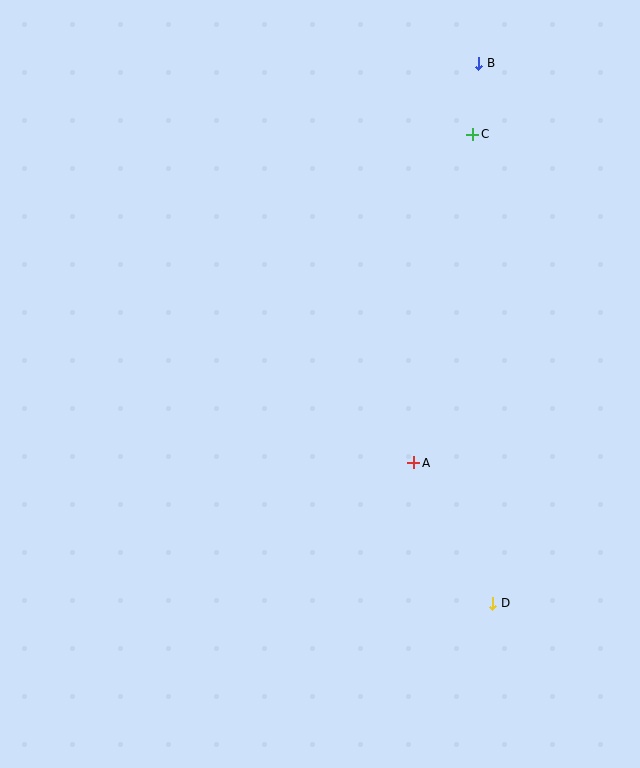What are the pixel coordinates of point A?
Point A is at (414, 463).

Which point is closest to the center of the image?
Point A at (414, 463) is closest to the center.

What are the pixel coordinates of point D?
Point D is at (493, 603).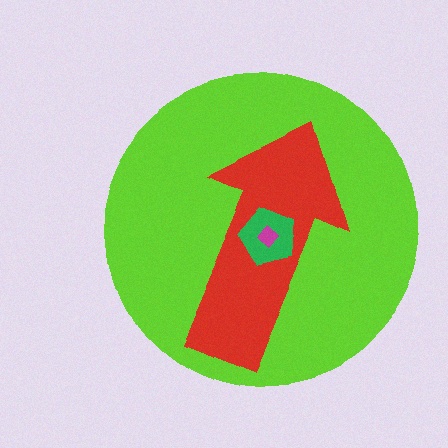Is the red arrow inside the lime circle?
Yes.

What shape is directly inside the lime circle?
The red arrow.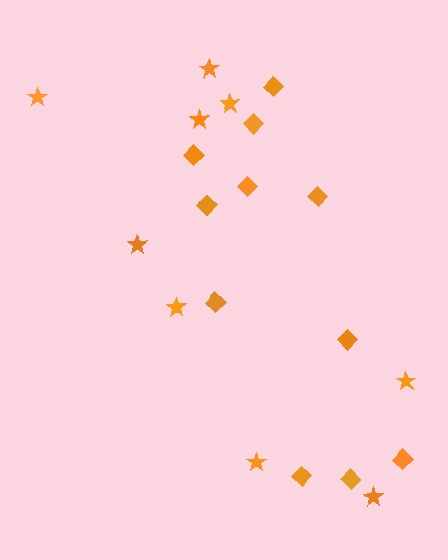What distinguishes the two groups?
There are 2 groups: one group of diamonds (11) and one group of stars (9).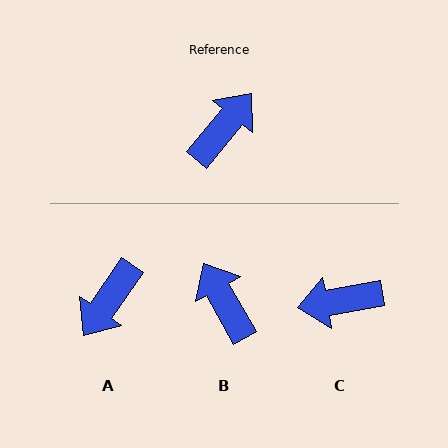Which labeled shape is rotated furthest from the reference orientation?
A, about 175 degrees away.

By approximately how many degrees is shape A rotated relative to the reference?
Approximately 175 degrees clockwise.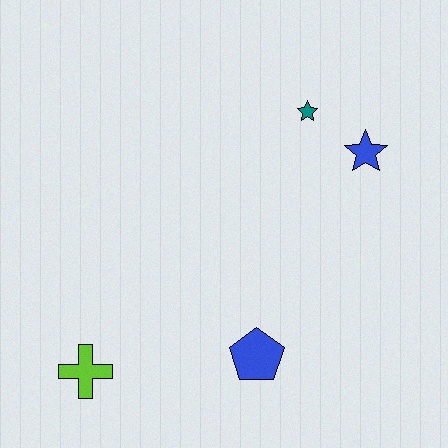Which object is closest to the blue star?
The teal star is closest to the blue star.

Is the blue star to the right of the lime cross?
Yes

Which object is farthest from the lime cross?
The blue star is farthest from the lime cross.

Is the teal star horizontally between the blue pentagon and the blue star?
Yes